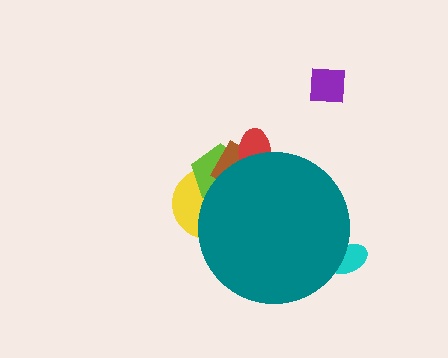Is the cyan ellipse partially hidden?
Yes, the cyan ellipse is partially hidden behind the teal circle.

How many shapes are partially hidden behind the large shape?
5 shapes are partially hidden.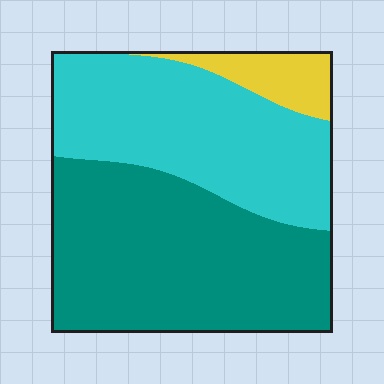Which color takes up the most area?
Teal, at roughly 50%.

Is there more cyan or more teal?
Teal.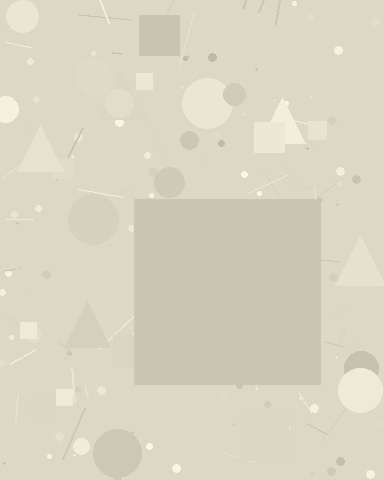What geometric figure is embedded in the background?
A square is embedded in the background.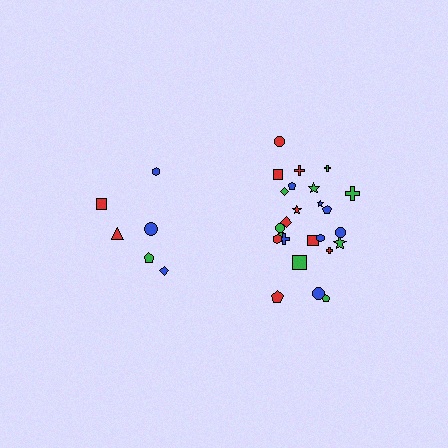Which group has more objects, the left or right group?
The right group.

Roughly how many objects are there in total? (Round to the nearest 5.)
Roughly 30 objects in total.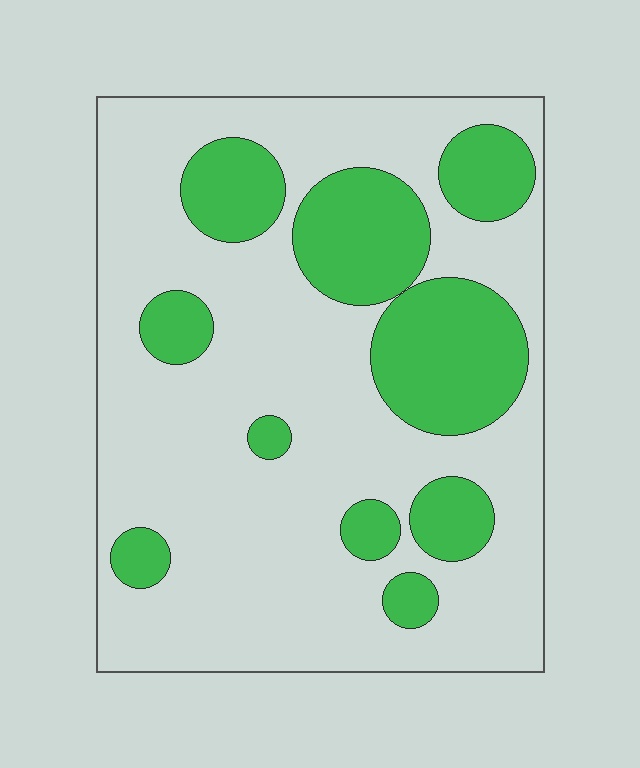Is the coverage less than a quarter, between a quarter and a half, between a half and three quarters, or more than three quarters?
Between a quarter and a half.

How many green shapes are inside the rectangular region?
10.